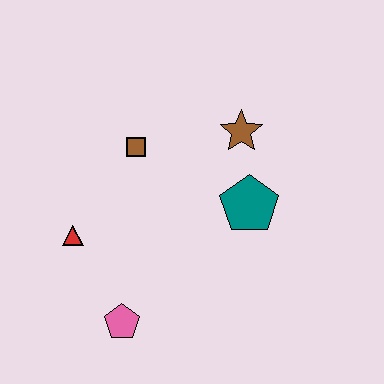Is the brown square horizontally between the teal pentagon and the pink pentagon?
Yes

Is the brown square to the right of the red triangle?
Yes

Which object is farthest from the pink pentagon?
The brown star is farthest from the pink pentagon.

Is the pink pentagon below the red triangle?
Yes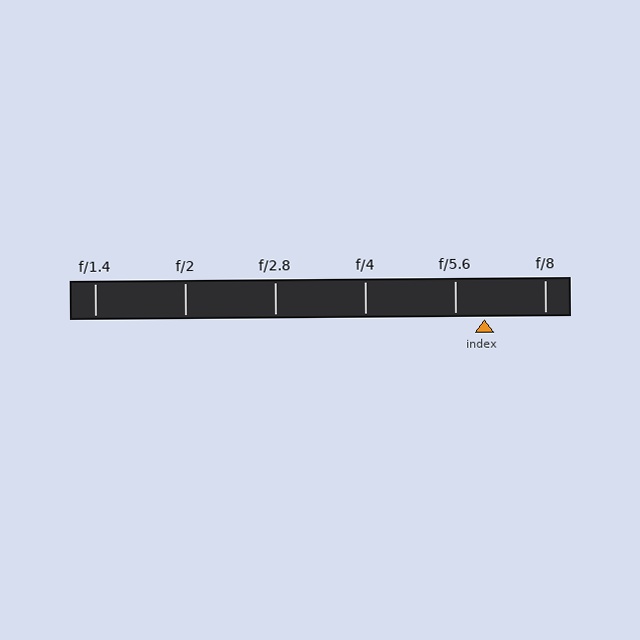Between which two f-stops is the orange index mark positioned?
The index mark is between f/5.6 and f/8.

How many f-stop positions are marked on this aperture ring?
There are 6 f-stop positions marked.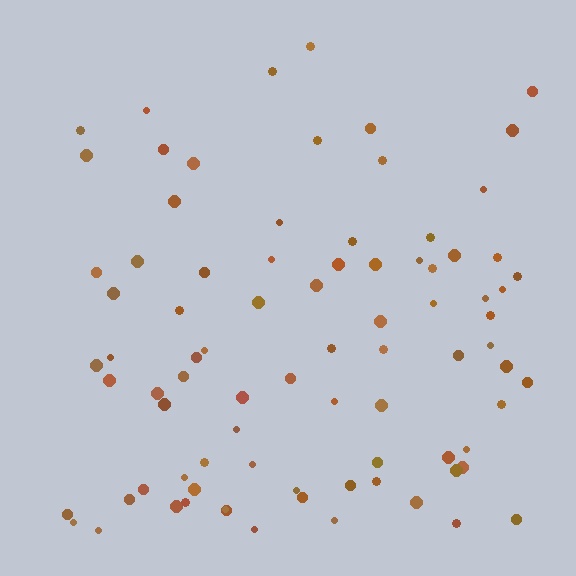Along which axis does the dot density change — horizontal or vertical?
Vertical.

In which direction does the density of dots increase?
From top to bottom, with the bottom side densest.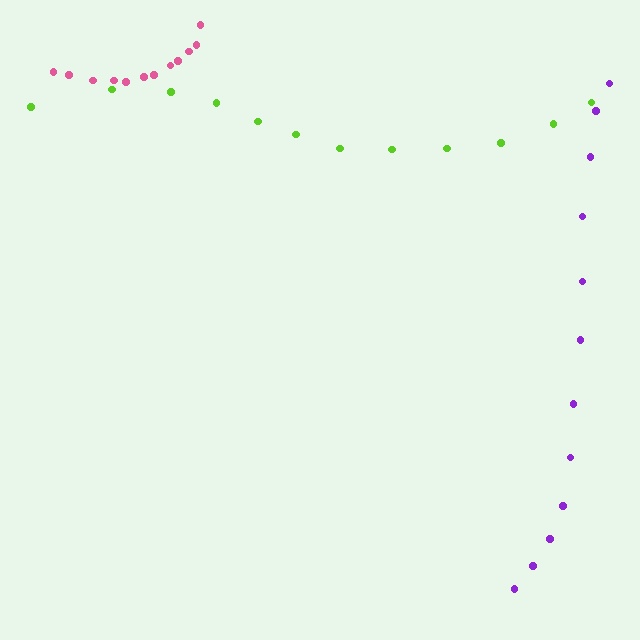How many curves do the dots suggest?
There are 3 distinct paths.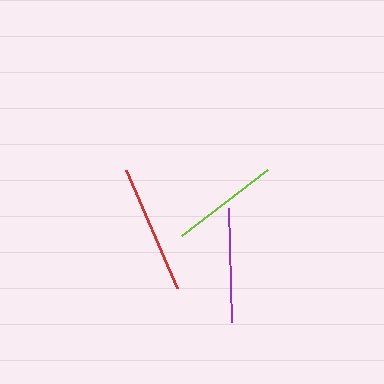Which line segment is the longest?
The red line is the longest at approximately 128 pixels.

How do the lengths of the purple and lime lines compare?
The purple and lime lines are approximately the same length.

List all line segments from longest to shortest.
From longest to shortest: red, purple, lime.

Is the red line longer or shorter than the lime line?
The red line is longer than the lime line.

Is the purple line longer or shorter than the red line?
The red line is longer than the purple line.